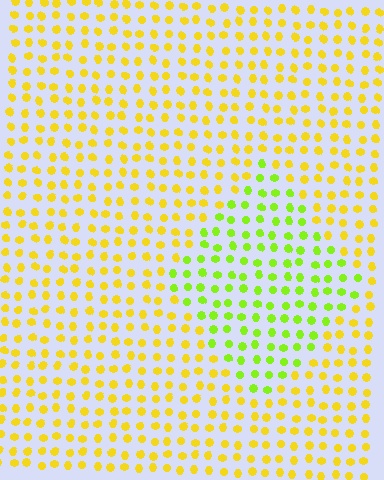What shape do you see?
I see a diamond.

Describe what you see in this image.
The image is filled with small yellow elements in a uniform arrangement. A diamond-shaped region is visible where the elements are tinted to a slightly different hue, forming a subtle color boundary.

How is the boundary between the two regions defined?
The boundary is defined purely by a slight shift in hue (about 39 degrees). Spacing, size, and orientation are identical on both sides.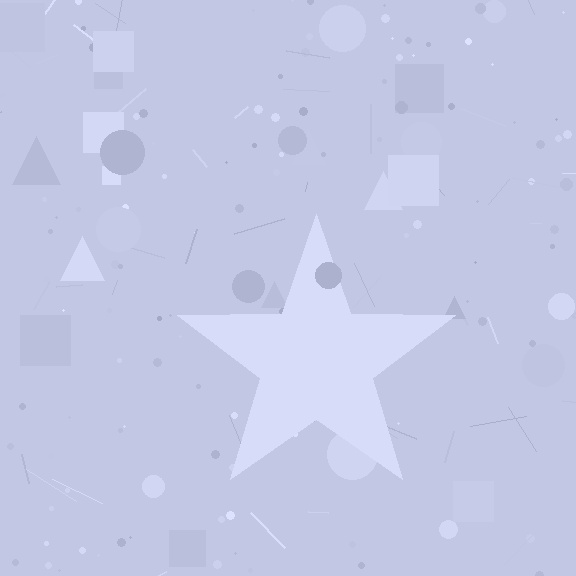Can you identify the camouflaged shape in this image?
The camouflaged shape is a star.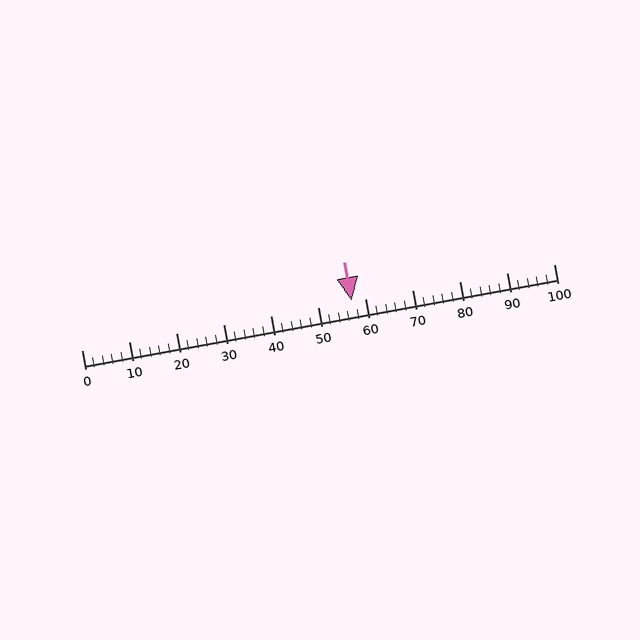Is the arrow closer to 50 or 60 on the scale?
The arrow is closer to 60.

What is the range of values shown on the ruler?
The ruler shows values from 0 to 100.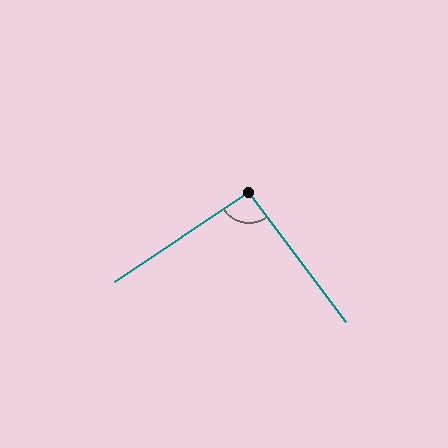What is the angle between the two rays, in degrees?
Approximately 93 degrees.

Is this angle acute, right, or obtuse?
It is approximately a right angle.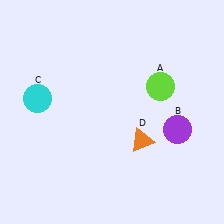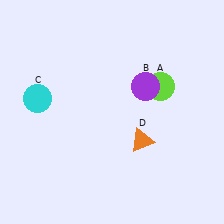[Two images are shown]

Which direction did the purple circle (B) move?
The purple circle (B) moved up.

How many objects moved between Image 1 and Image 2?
1 object moved between the two images.